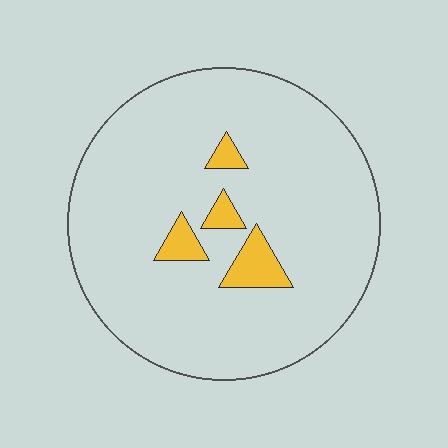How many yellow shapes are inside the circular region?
4.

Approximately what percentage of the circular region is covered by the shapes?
Approximately 10%.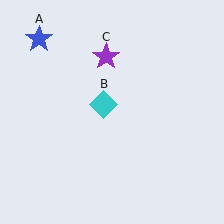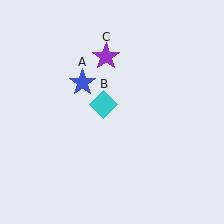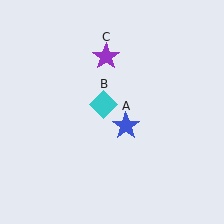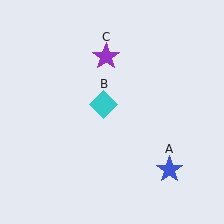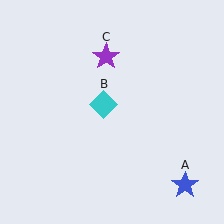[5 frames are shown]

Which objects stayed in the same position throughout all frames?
Cyan diamond (object B) and purple star (object C) remained stationary.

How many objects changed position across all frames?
1 object changed position: blue star (object A).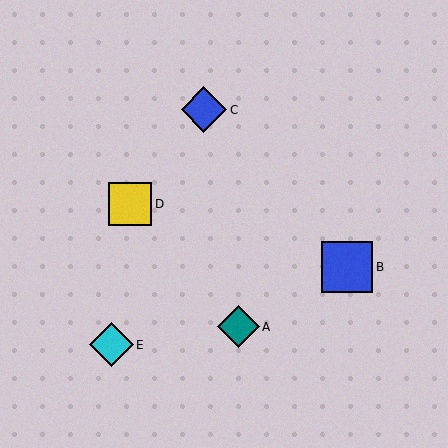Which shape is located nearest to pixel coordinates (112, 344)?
The cyan diamond (labeled E) at (111, 345) is nearest to that location.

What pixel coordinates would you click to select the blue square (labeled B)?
Click at (347, 267) to select the blue square B.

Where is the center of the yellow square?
The center of the yellow square is at (130, 204).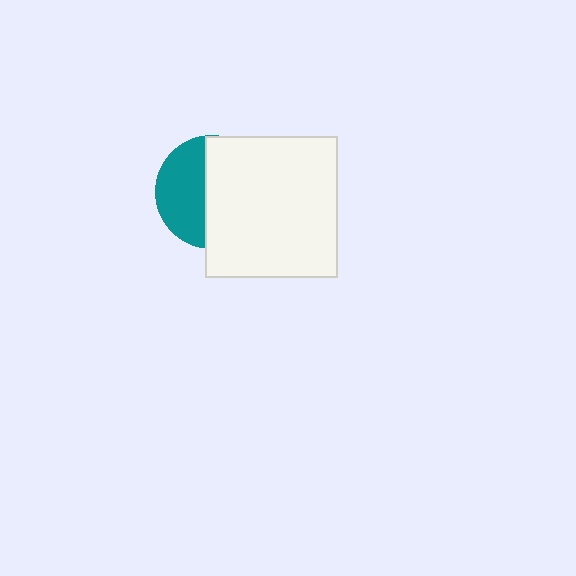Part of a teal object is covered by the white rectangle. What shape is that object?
It is a circle.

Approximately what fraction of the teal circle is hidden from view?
Roughly 57% of the teal circle is hidden behind the white rectangle.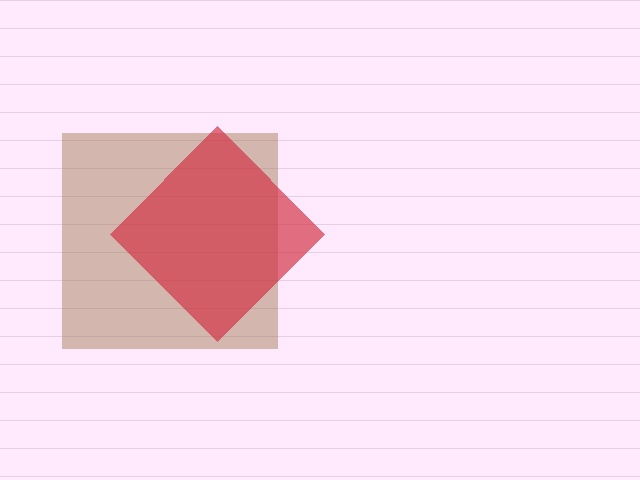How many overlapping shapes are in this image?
There are 2 overlapping shapes in the image.